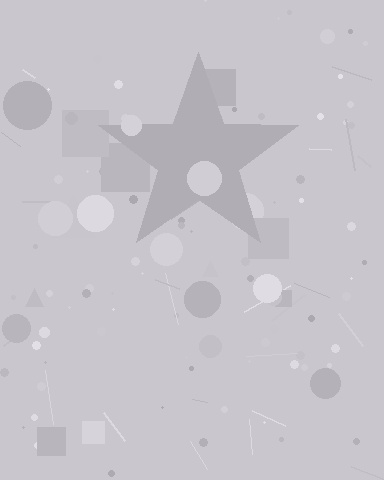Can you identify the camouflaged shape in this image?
The camouflaged shape is a star.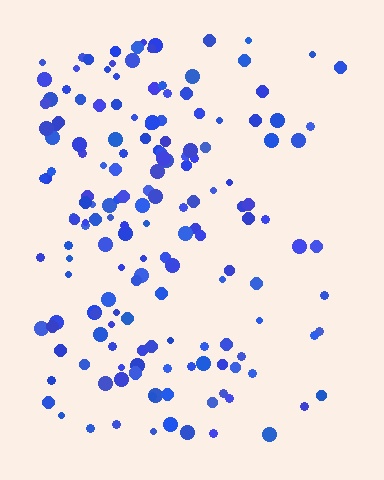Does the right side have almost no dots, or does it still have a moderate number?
Still a moderate number, just noticeably fewer than the left.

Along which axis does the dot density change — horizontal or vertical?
Horizontal.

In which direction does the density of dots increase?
From right to left, with the left side densest.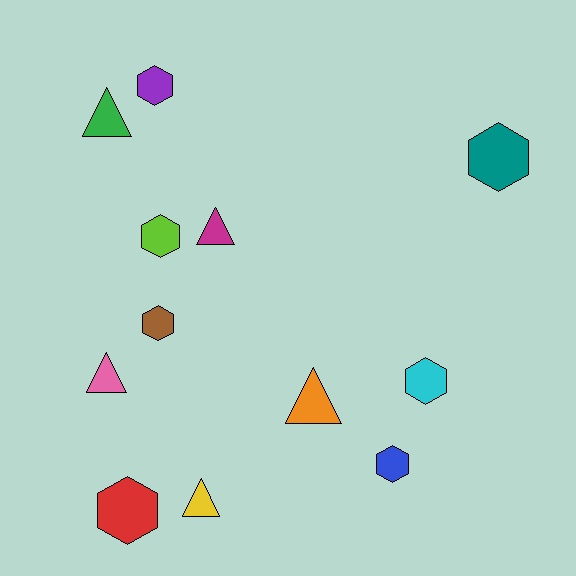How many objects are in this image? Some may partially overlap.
There are 12 objects.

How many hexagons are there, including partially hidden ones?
There are 7 hexagons.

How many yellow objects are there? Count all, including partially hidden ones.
There is 1 yellow object.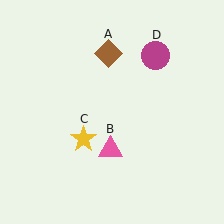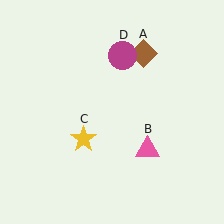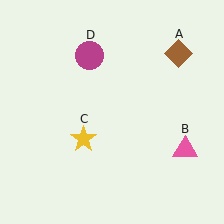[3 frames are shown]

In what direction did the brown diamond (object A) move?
The brown diamond (object A) moved right.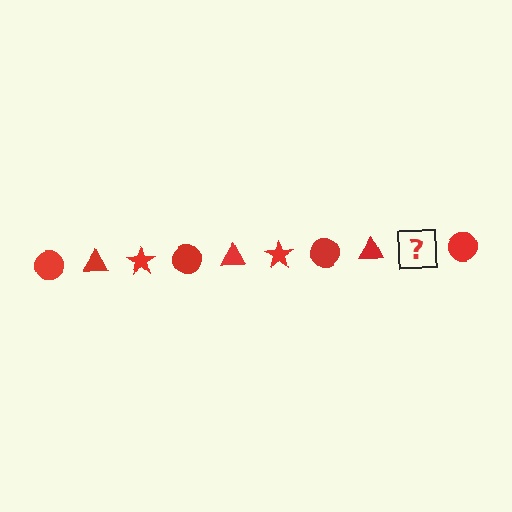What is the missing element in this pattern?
The missing element is a red star.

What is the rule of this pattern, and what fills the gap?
The rule is that the pattern cycles through circle, triangle, star shapes in red. The gap should be filled with a red star.